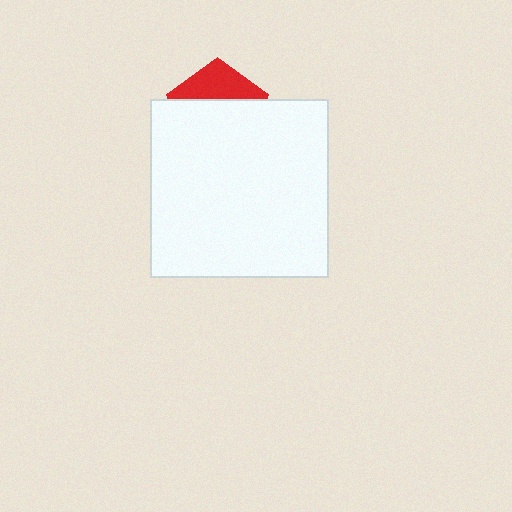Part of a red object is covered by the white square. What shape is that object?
It is a pentagon.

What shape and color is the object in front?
The object in front is a white square.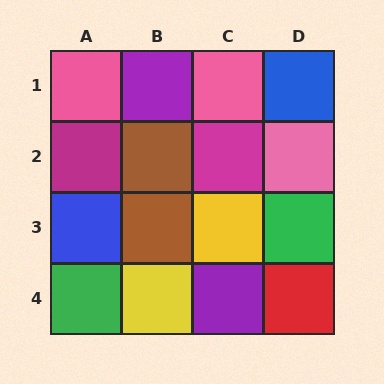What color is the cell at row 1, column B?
Purple.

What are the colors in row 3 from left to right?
Blue, brown, yellow, green.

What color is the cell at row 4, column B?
Yellow.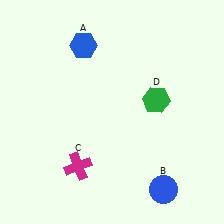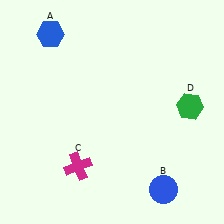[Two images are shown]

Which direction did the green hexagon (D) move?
The green hexagon (D) moved right.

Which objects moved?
The objects that moved are: the blue hexagon (A), the green hexagon (D).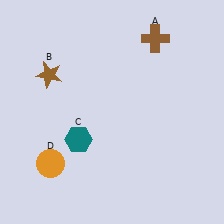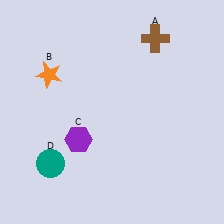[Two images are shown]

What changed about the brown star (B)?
In Image 1, B is brown. In Image 2, it changed to orange.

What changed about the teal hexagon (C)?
In Image 1, C is teal. In Image 2, it changed to purple.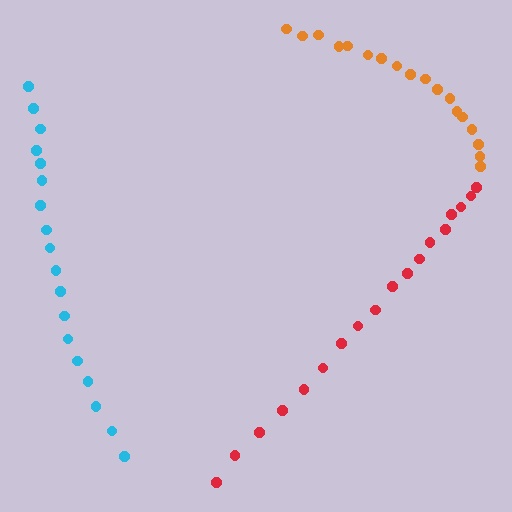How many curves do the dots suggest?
There are 3 distinct paths.